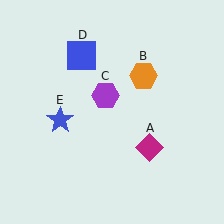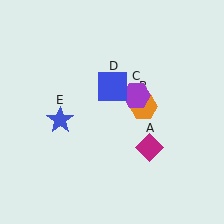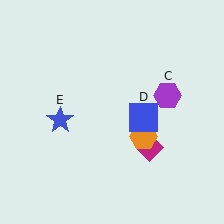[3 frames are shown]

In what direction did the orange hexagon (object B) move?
The orange hexagon (object B) moved down.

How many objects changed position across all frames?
3 objects changed position: orange hexagon (object B), purple hexagon (object C), blue square (object D).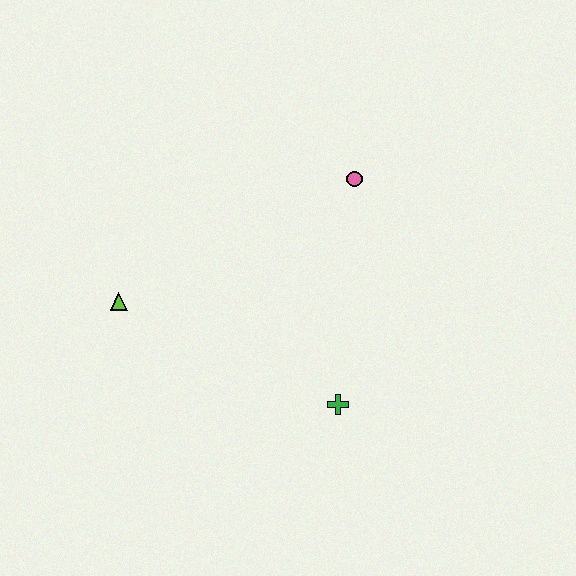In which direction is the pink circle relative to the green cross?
The pink circle is above the green cross.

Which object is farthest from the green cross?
The lime triangle is farthest from the green cross.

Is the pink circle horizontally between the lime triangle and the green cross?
No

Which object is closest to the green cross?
The pink circle is closest to the green cross.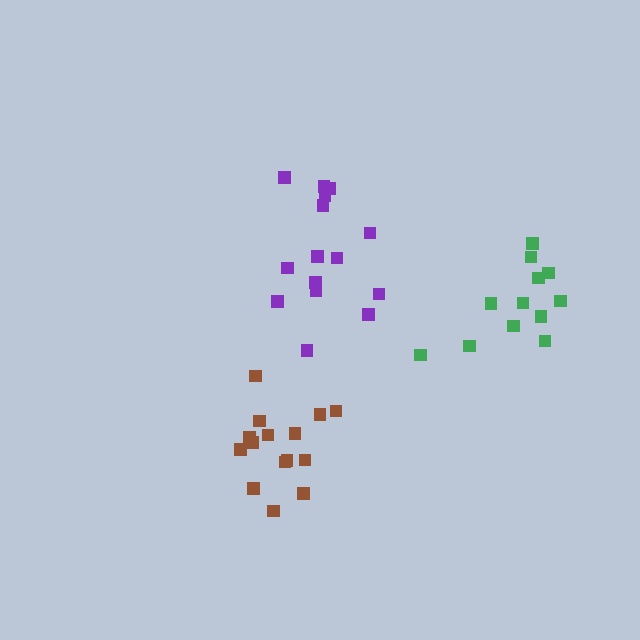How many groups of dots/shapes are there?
There are 3 groups.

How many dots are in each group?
Group 1: 15 dots, Group 2: 15 dots, Group 3: 12 dots (42 total).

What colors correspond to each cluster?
The clusters are colored: brown, purple, green.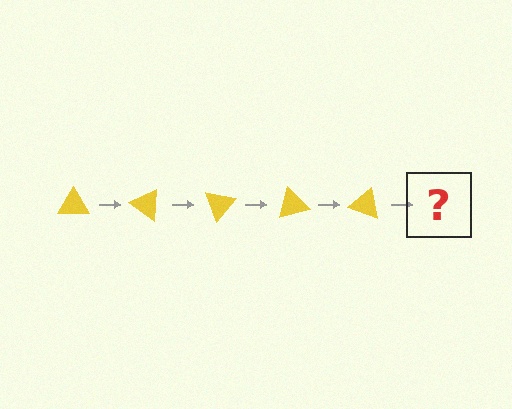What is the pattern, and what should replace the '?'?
The pattern is that the triangle rotates 35 degrees each step. The '?' should be a yellow triangle rotated 175 degrees.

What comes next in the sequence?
The next element should be a yellow triangle rotated 175 degrees.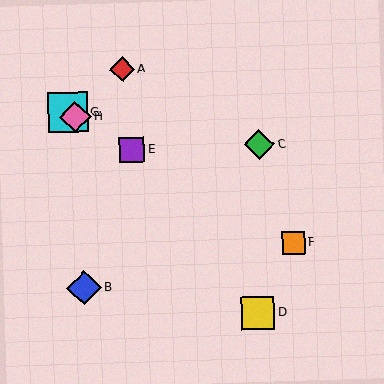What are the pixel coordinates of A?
Object A is at (122, 69).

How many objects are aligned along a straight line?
4 objects (E, F, G, H) are aligned along a straight line.